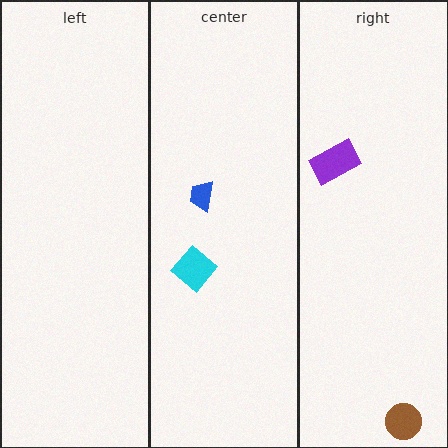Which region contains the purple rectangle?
The right region.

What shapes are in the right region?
The brown circle, the purple rectangle.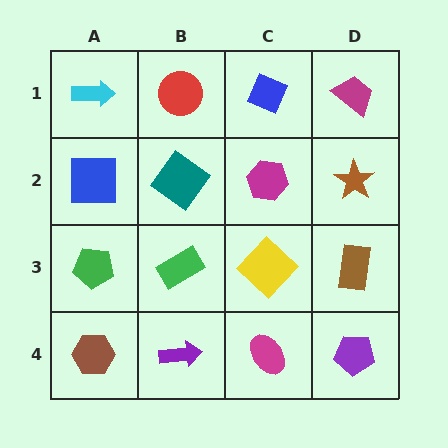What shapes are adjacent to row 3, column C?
A magenta hexagon (row 2, column C), a magenta ellipse (row 4, column C), a green rectangle (row 3, column B), a brown rectangle (row 3, column D).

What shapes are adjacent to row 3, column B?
A teal diamond (row 2, column B), a purple arrow (row 4, column B), a green pentagon (row 3, column A), a yellow diamond (row 3, column C).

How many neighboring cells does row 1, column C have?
3.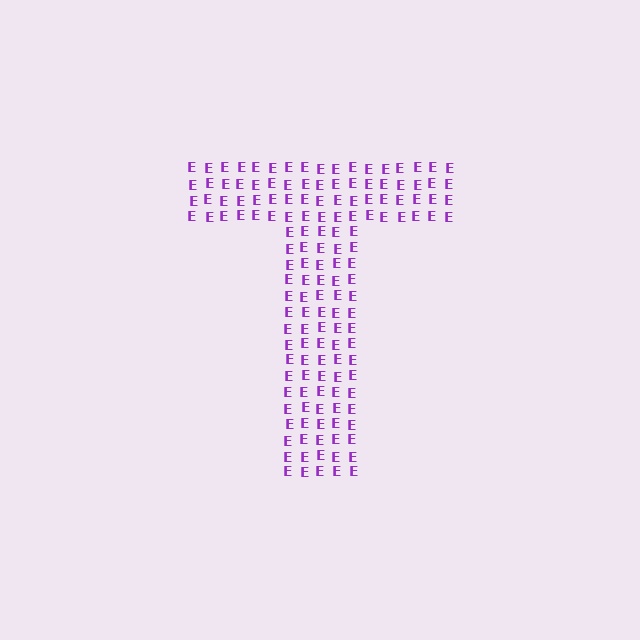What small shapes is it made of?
It is made of small letter E's.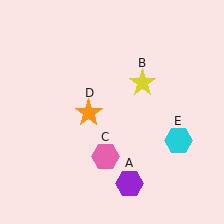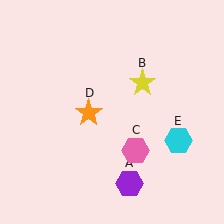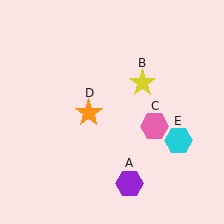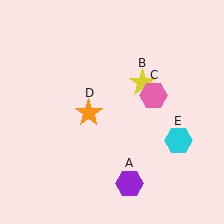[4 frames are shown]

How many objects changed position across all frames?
1 object changed position: pink hexagon (object C).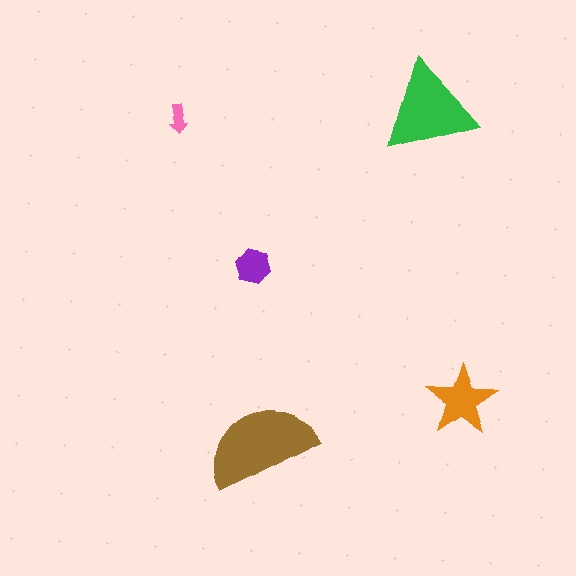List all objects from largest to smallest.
The brown semicircle, the green triangle, the orange star, the purple hexagon, the pink arrow.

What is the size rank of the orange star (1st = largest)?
3rd.